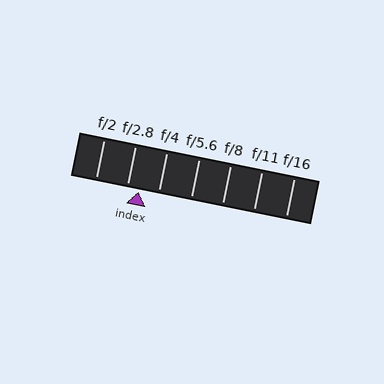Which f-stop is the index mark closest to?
The index mark is closest to f/2.8.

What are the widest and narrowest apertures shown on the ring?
The widest aperture shown is f/2 and the narrowest is f/16.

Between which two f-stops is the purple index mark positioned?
The index mark is between f/2.8 and f/4.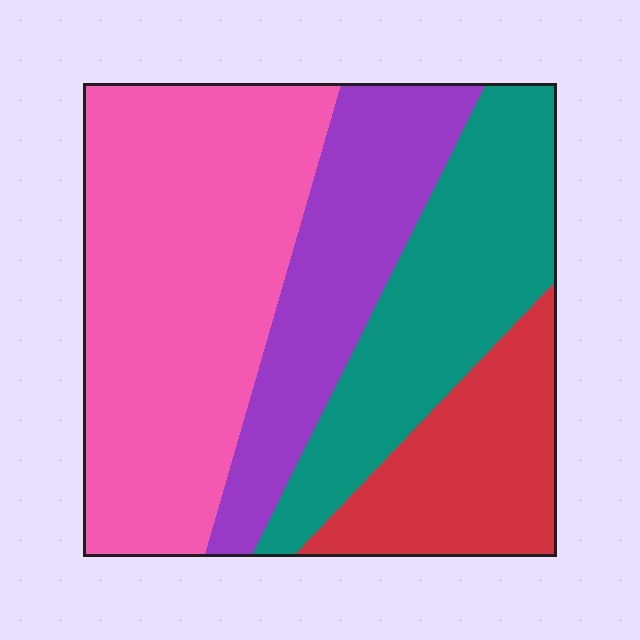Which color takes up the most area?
Pink, at roughly 40%.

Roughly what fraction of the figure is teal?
Teal takes up about one quarter (1/4) of the figure.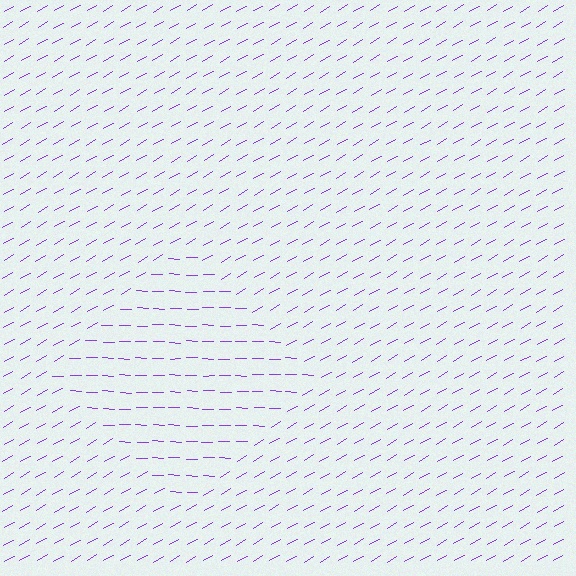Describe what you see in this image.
The image is filled with small purple line segments. A diamond region in the image has lines oriented differently from the surrounding lines, creating a visible texture boundary.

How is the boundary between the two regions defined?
The boundary is defined purely by a change in line orientation (approximately 31 degrees difference). All lines are the same color and thickness.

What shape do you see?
I see a diamond.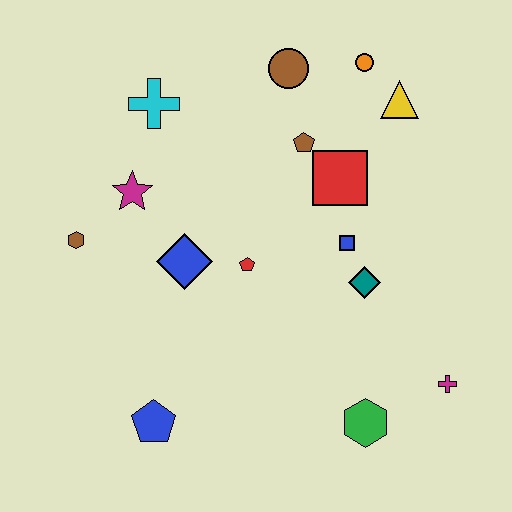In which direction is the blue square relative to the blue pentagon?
The blue square is to the right of the blue pentagon.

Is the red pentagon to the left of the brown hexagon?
No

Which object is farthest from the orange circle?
The blue pentagon is farthest from the orange circle.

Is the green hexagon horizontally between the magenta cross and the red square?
Yes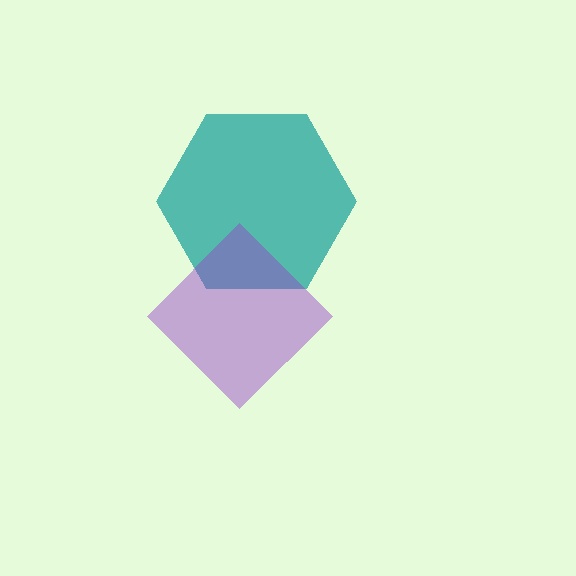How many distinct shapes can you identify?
There are 2 distinct shapes: a teal hexagon, a purple diamond.